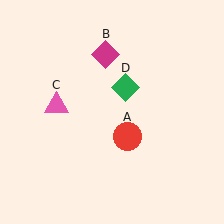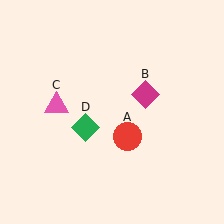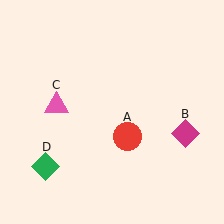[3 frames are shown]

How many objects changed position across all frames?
2 objects changed position: magenta diamond (object B), green diamond (object D).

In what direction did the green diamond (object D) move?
The green diamond (object D) moved down and to the left.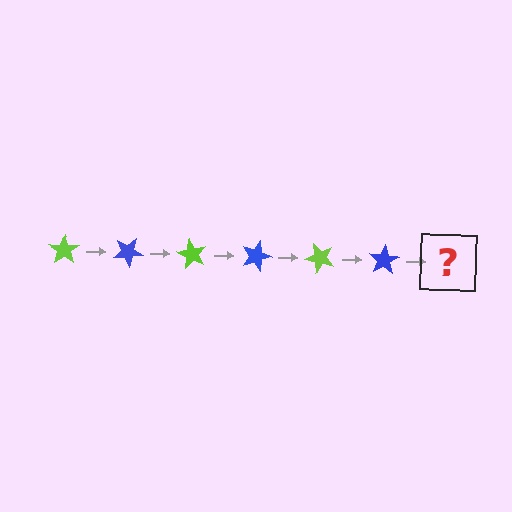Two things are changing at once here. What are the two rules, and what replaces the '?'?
The two rules are that it rotates 30 degrees each step and the color cycles through lime and blue. The '?' should be a lime star, rotated 180 degrees from the start.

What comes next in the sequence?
The next element should be a lime star, rotated 180 degrees from the start.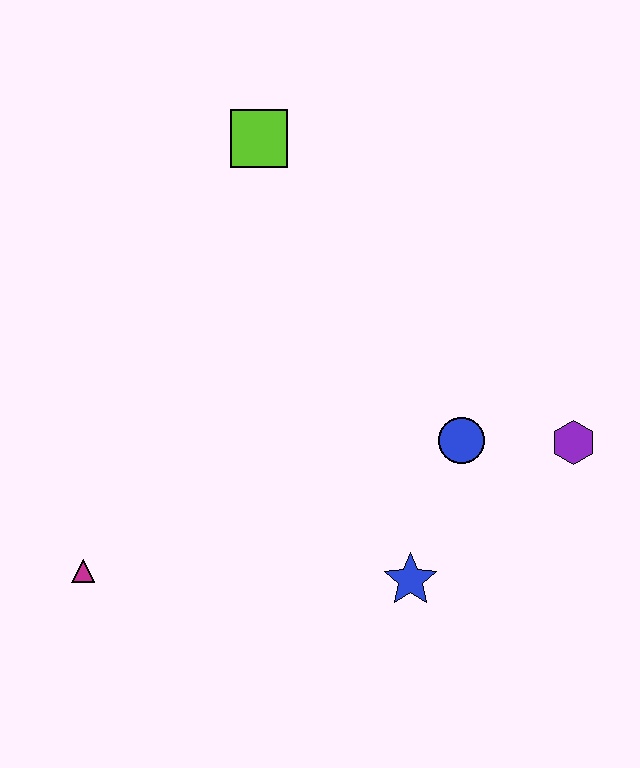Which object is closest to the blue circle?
The purple hexagon is closest to the blue circle.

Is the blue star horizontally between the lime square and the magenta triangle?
No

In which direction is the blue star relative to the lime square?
The blue star is below the lime square.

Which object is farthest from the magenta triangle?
The purple hexagon is farthest from the magenta triangle.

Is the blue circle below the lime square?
Yes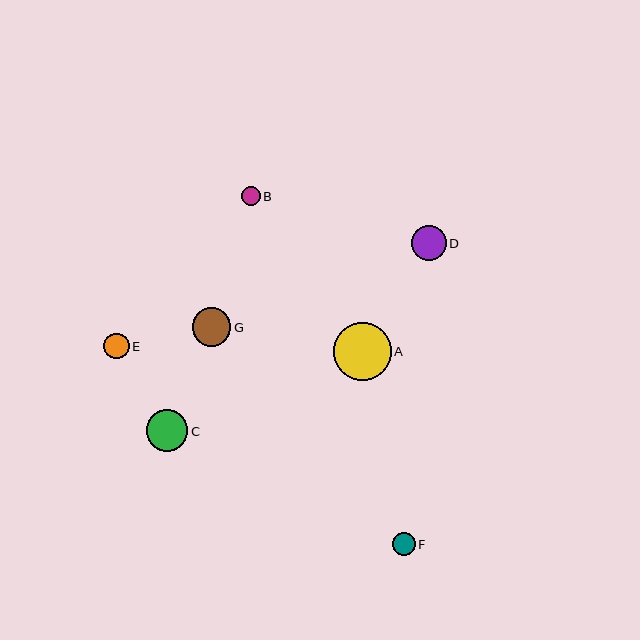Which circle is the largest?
Circle A is the largest with a size of approximately 58 pixels.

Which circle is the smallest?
Circle B is the smallest with a size of approximately 19 pixels.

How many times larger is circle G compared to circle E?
Circle G is approximately 1.5 times the size of circle E.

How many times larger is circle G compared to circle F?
Circle G is approximately 1.7 times the size of circle F.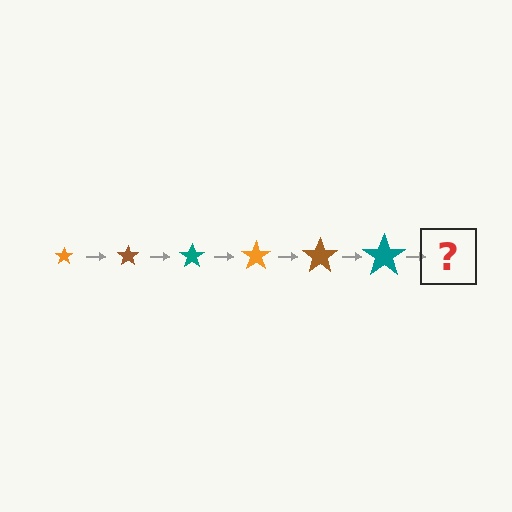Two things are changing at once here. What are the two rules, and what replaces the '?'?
The two rules are that the star grows larger each step and the color cycles through orange, brown, and teal. The '?' should be an orange star, larger than the previous one.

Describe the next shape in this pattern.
It should be an orange star, larger than the previous one.